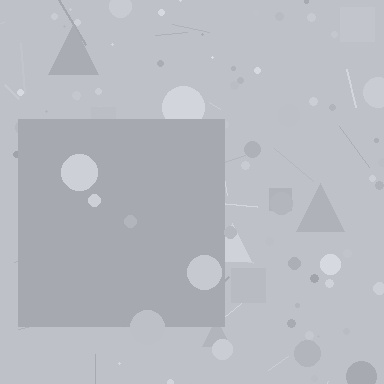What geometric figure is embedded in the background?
A square is embedded in the background.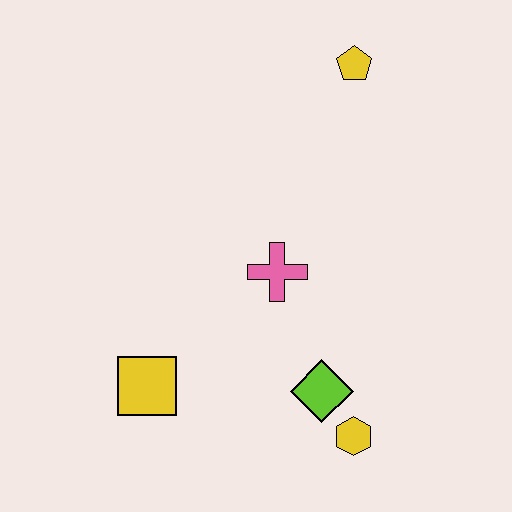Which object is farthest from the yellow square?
The yellow pentagon is farthest from the yellow square.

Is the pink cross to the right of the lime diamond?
No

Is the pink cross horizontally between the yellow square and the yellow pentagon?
Yes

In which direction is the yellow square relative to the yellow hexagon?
The yellow square is to the left of the yellow hexagon.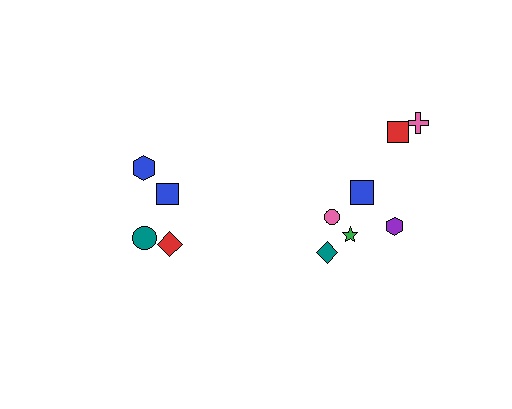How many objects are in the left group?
There are 4 objects.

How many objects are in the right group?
There are 7 objects.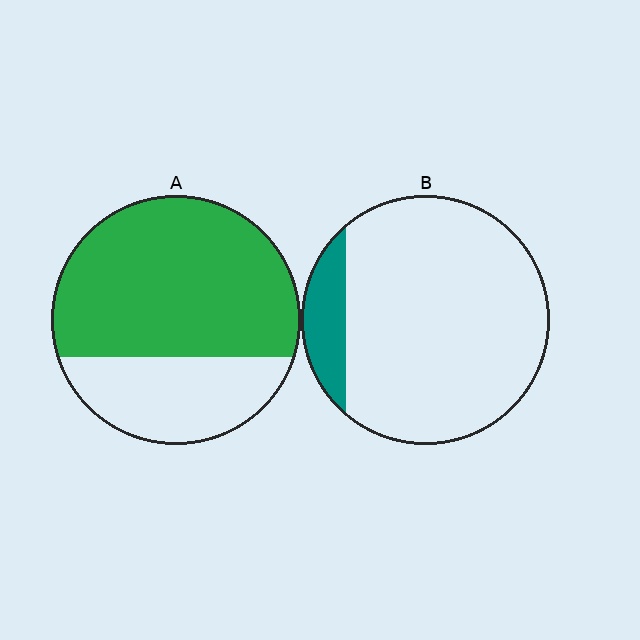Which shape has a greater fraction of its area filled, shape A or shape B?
Shape A.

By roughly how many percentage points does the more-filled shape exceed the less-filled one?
By roughly 55 percentage points (A over B).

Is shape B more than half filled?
No.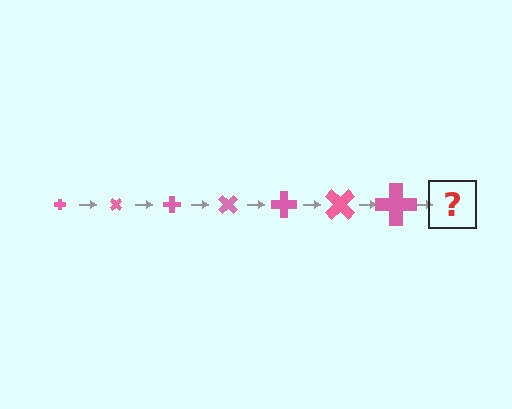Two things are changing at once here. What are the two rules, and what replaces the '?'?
The two rules are that the cross grows larger each step and it rotates 45 degrees each step. The '?' should be a cross, larger than the previous one and rotated 315 degrees from the start.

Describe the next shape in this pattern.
It should be a cross, larger than the previous one and rotated 315 degrees from the start.